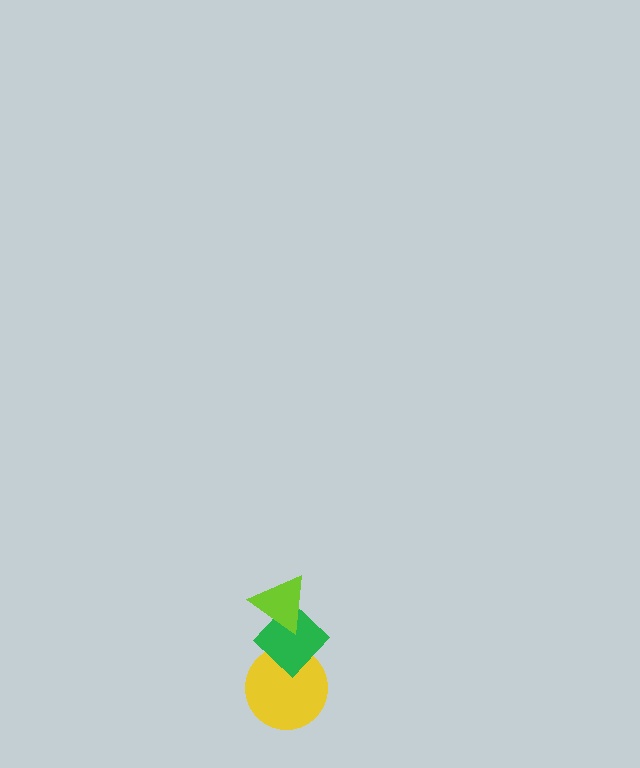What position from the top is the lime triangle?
The lime triangle is 1st from the top.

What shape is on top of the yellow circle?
The green diamond is on top of the yellow circle.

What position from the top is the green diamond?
The green diamond is 2nd from the top.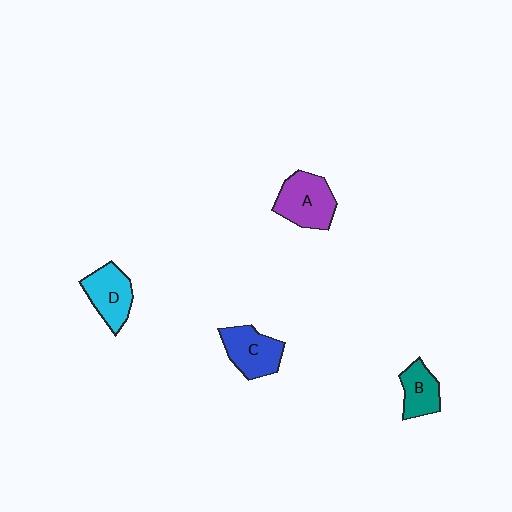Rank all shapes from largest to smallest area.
From largest to smallest: A (purple), C (blue), D (cyan), B (teal).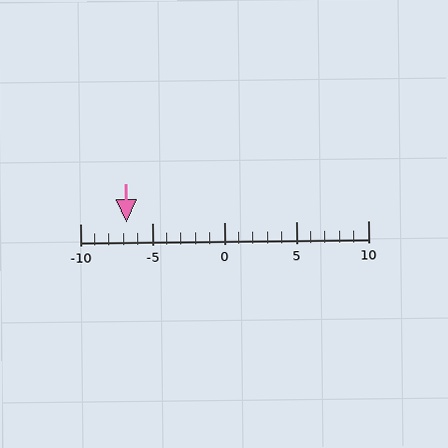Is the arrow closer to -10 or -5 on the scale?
The arrow is closer to -5.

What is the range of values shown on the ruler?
The ruler shows values from -10 to 10.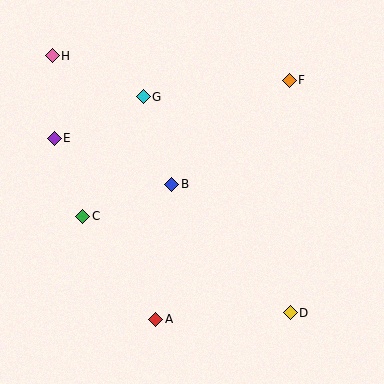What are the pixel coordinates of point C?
Point C is at (83, 216).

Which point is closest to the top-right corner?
Point F is closest to the top-right corner.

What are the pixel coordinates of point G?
Point G is at (143, 97).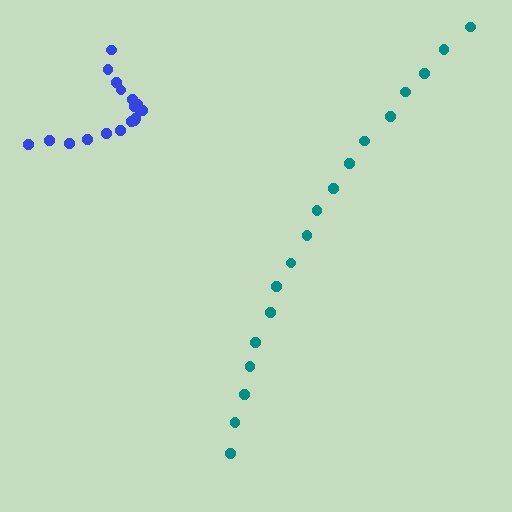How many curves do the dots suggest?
There are 2 distinct paths.